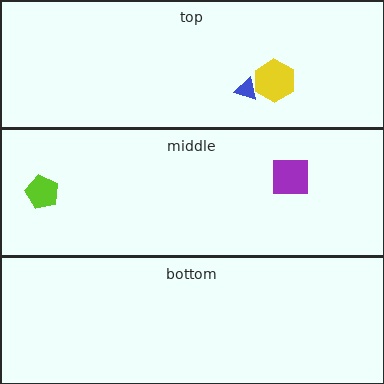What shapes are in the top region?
The yellow hexagon, the blue triangle.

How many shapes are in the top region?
2.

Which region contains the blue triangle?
The top region.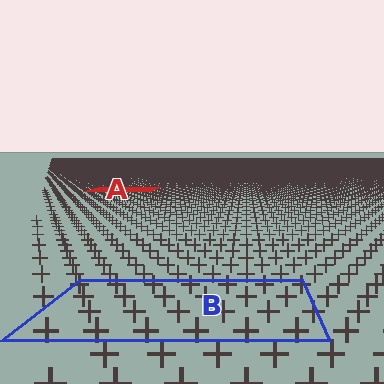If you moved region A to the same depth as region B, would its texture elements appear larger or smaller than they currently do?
They would appear larger. At a closer depth, the same texture elements are projected at a bigger on-screen size.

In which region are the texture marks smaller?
The texture marks are smaller in region A, because it is farther away.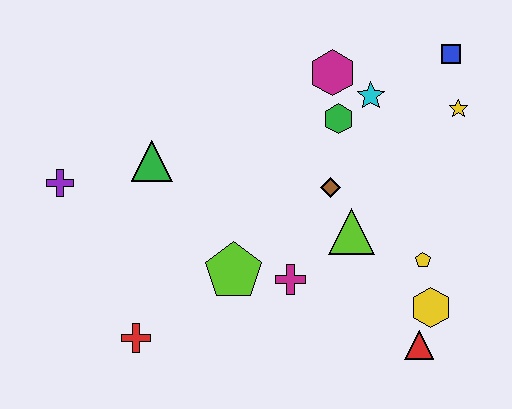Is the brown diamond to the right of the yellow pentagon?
No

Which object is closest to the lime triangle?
The brown diamond is closest to the lime triangle.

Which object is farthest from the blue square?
The red cross is farthest from the blue square.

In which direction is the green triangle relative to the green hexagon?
The green triangle is to the left of the green hexagon.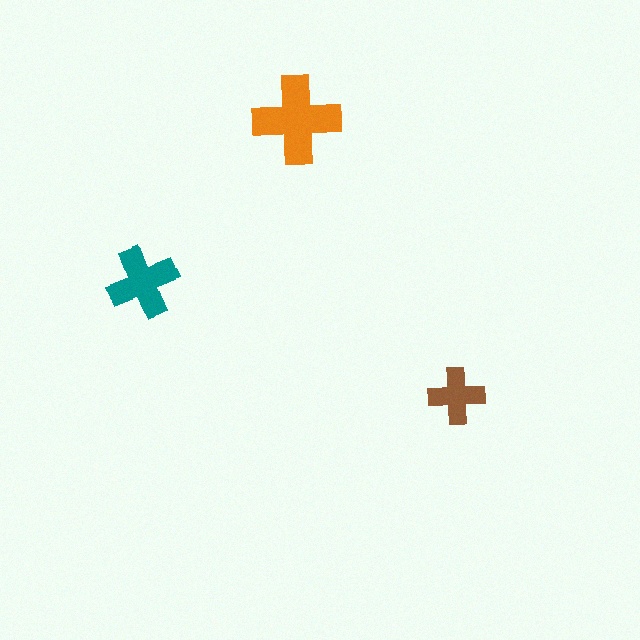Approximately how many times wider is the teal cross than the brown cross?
About 1.5 times wider.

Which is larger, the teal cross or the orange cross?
The orange one.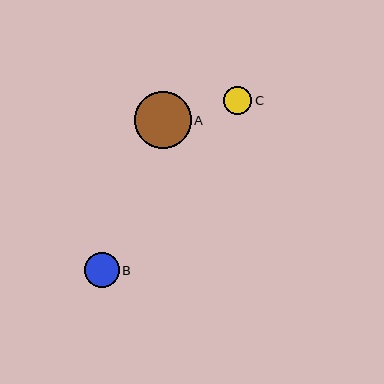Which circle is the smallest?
Circle C is the smallest with a size of approximately 29 pixels.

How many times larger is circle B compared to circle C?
Circle B is approximately 1.2 times the size of circle C.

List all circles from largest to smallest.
From largest to smallest: A, B, C.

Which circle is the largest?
Circle A is the largest with a size of approximately 57 pixels.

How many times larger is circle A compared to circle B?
Circle A is approximately 1.6 times the size of circle B.